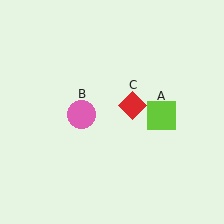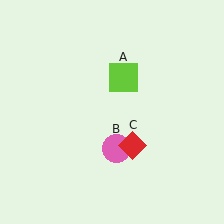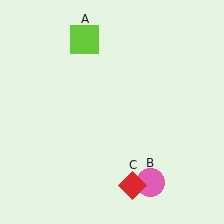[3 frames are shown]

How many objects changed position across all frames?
3 objects changed position: lime square (object A), pink circle (object B), red diamond (object C).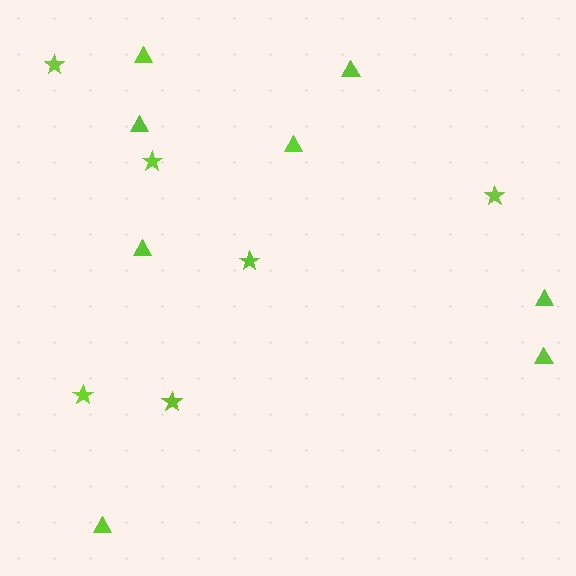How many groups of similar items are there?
There are 2 groups: one group of triangles (8) and one group of stars (6).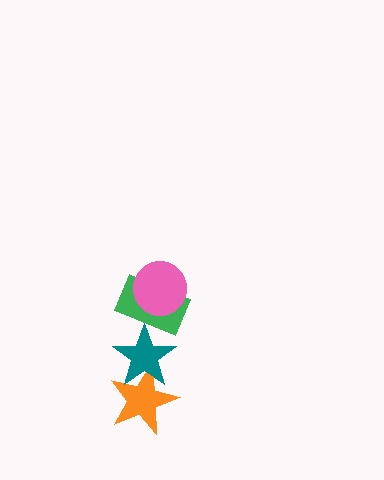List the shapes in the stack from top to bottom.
From top to bottom: the pink circle, the green rectangle, the teal star, the orange star.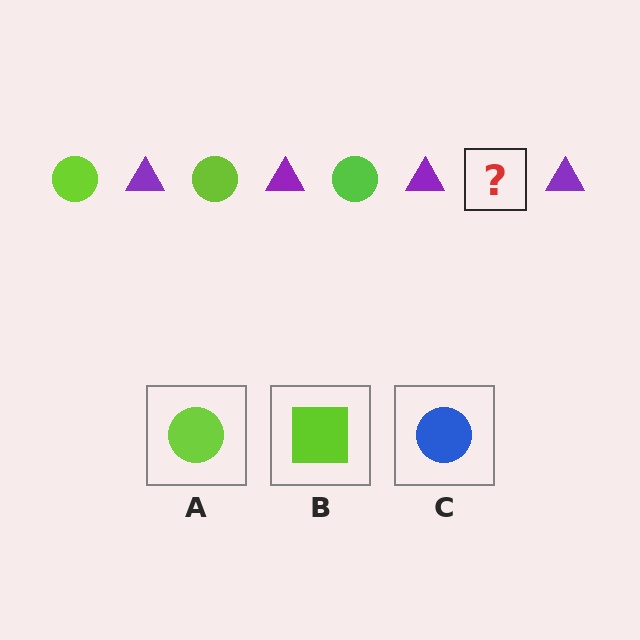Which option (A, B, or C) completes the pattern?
A.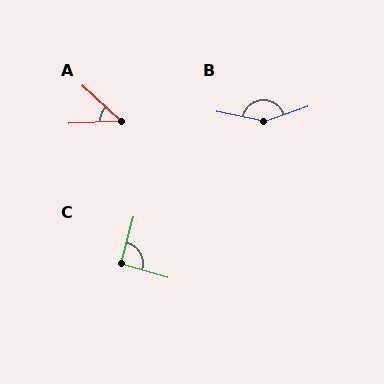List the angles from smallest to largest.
A (45°), C (92°), B (149°).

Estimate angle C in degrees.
Approximately 92 degrees.